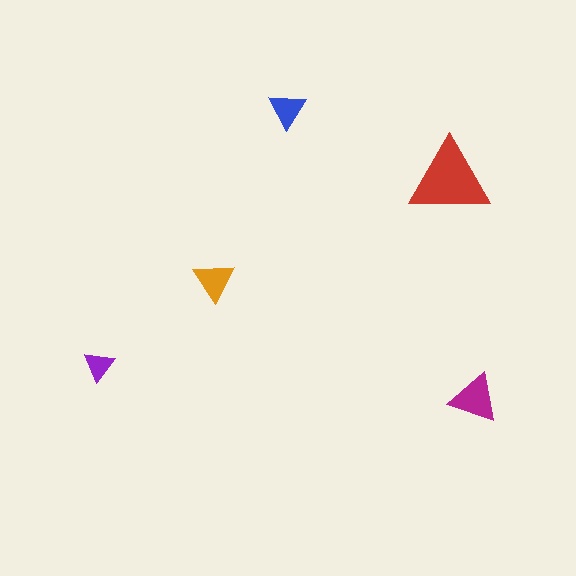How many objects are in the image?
There are 5 objects in the image.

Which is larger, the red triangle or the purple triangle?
The red one.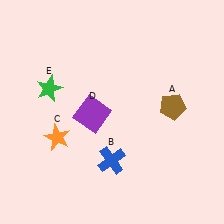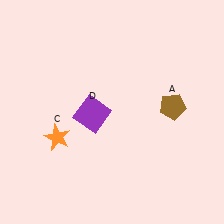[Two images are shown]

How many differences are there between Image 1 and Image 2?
There are 2 differences between the two images.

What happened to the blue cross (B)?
The blue cross (B) was removed in Image 2. It was in the bottom-left area of Image 1.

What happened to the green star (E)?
The green star (E) was removed in Image 2. It was in the top-left area of Image 1.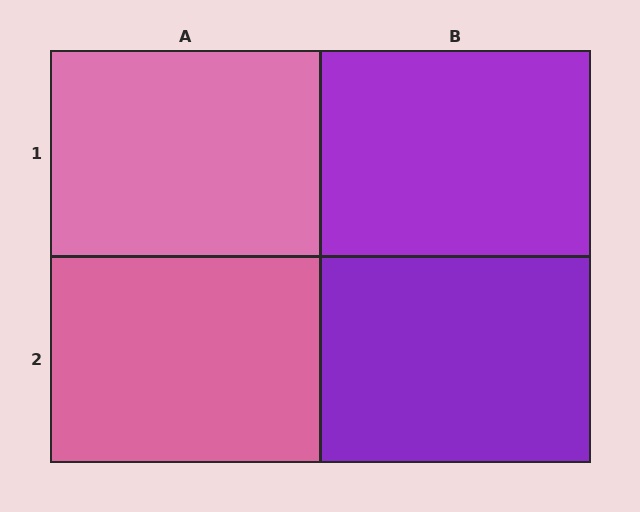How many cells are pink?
2 cells are pink.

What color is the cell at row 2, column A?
Pink.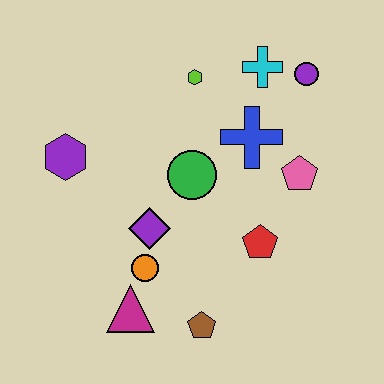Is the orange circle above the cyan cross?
No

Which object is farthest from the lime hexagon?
The brown pentagon is farthest from the lime hexagon.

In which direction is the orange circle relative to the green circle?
The orange circle is below the green circle.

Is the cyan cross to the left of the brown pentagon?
No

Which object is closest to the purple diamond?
The orange circle is closest to the purple diamond.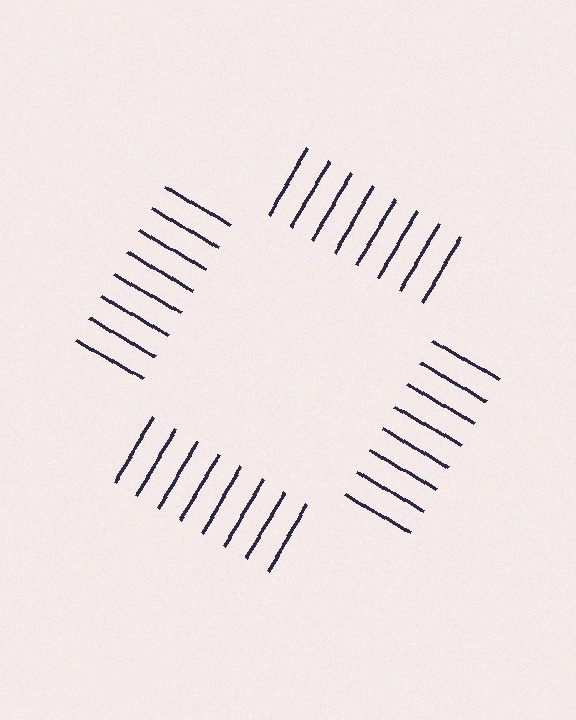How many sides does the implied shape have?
4 sides — the line-ends trace a square.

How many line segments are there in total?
32 — 8 along each of the 4 edges.